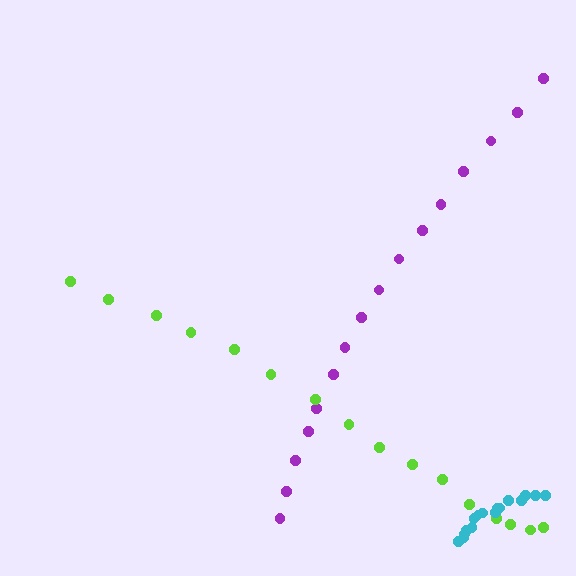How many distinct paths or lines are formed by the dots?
There are 3 distinct paths.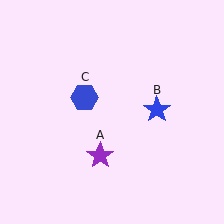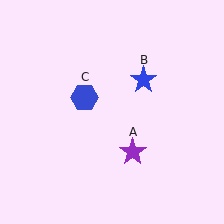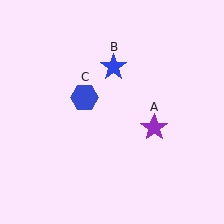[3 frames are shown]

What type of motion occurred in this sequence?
The purple star (object A), blue star (object B) rotated counterclockwise around the center of the scene.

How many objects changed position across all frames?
2 objects changed position: purple star (object A), blue star (object B).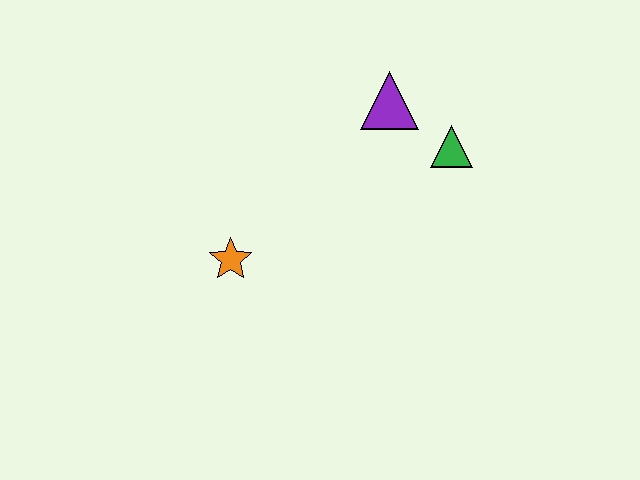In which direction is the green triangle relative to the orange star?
The green triangle is to the right of the orange star.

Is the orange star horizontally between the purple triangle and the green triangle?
No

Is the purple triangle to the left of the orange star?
No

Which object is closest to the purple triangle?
The green triangle is closest to the purple triangle.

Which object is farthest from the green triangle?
The orange star is farthest from the green triangle.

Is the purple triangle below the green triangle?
No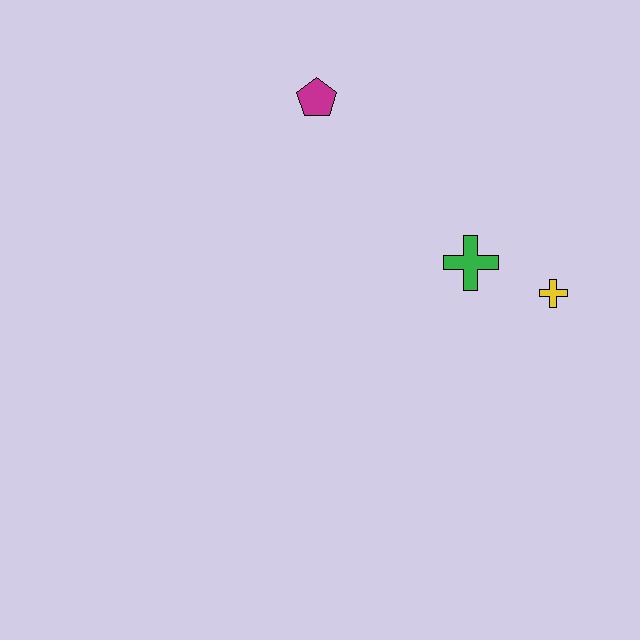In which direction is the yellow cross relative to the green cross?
The yellow cross is to the right of the green cross.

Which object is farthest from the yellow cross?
The magenta pentagon is farthest from the yellow cross.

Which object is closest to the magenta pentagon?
The green cross is closest to the magenta pentagon.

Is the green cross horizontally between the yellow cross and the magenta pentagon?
Yes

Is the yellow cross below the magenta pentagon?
Yes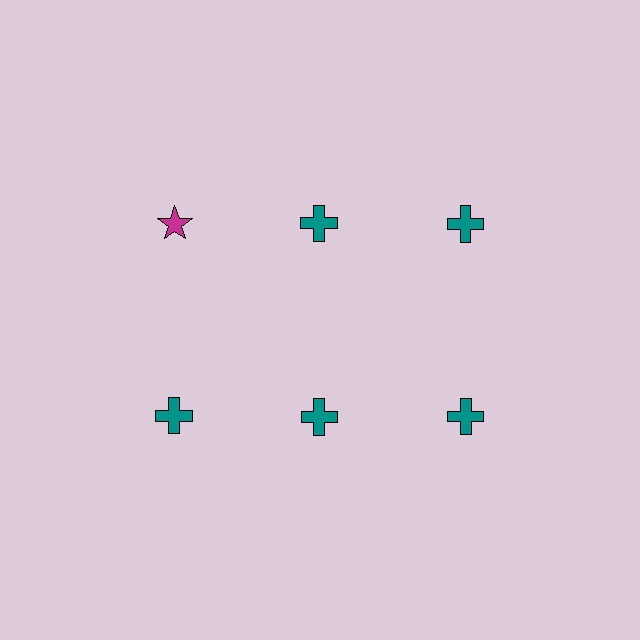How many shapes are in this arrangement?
There are 6 shapes arranged in a grid pattern.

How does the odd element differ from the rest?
It differs in both color (magenta instead of teal) and shape (star instead of cross).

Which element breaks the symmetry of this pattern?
The magenta star in the top row, leftmost column breaks the symmetry. All other shapes are teal crosses.